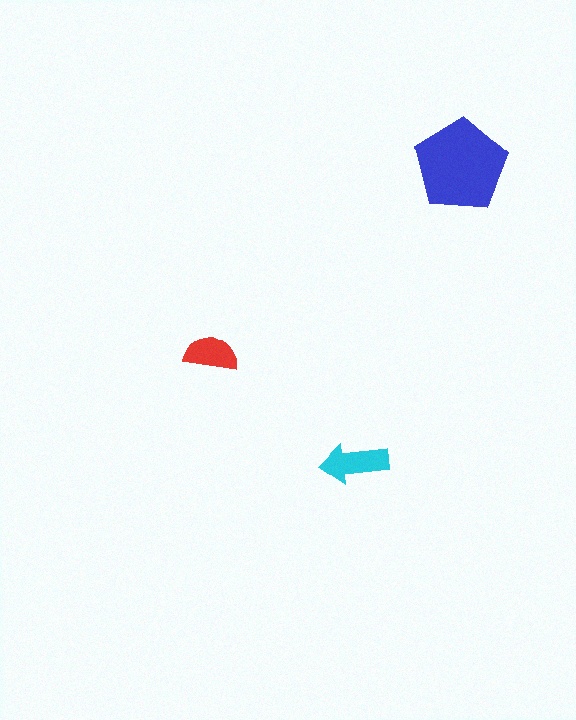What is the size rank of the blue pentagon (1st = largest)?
1st.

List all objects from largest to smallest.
The blue pentagon, the cyan arrow, the red semicircle.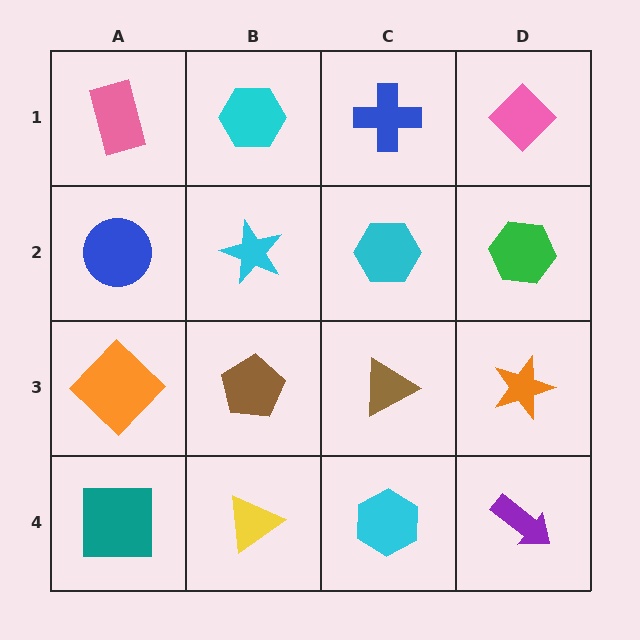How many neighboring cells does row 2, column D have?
3.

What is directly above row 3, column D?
A green hexagon.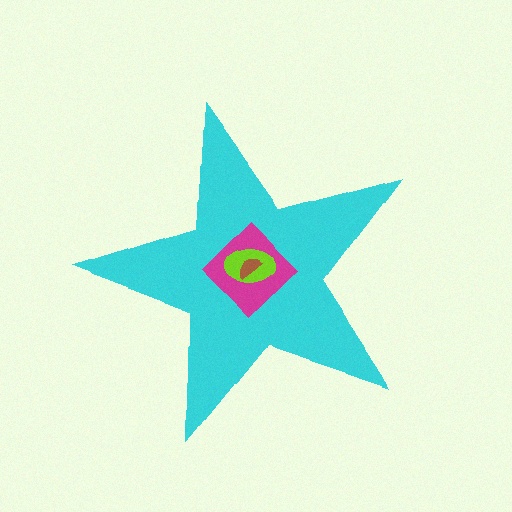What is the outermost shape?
The cyan star.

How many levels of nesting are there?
4.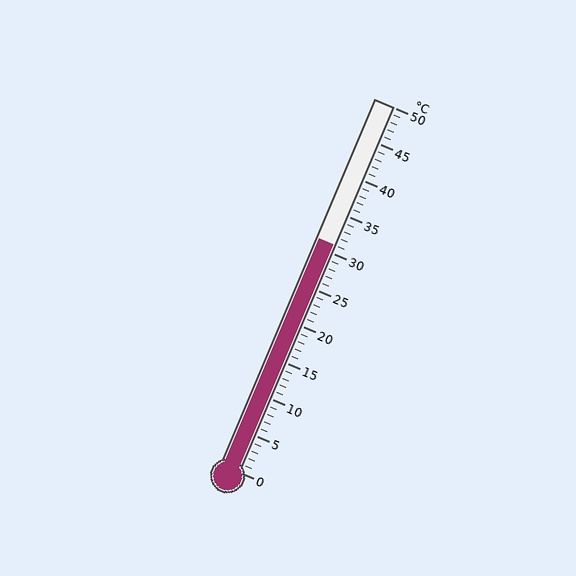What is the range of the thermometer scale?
The thermometer scale ranges from 0°C to 50°C.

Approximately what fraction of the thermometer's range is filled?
The thermometer is filled to approximately 60% of its range.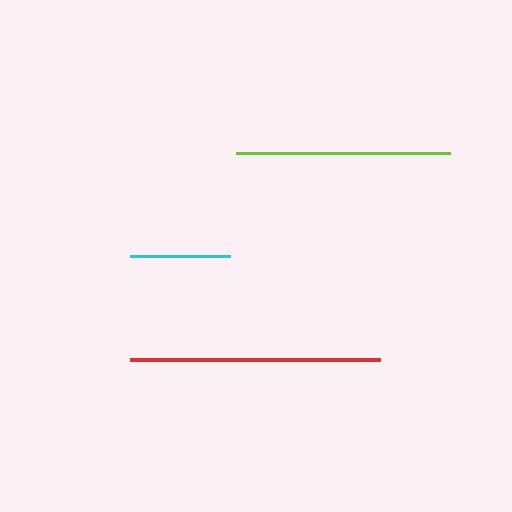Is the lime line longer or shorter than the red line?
The red line is longer than the lime line.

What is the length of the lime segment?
The lime segment is approximately 213 pixels long.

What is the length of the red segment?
The red segment is approximately 250 pixels long.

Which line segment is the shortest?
The cyan line is the shortest at approximately 100 pixels.